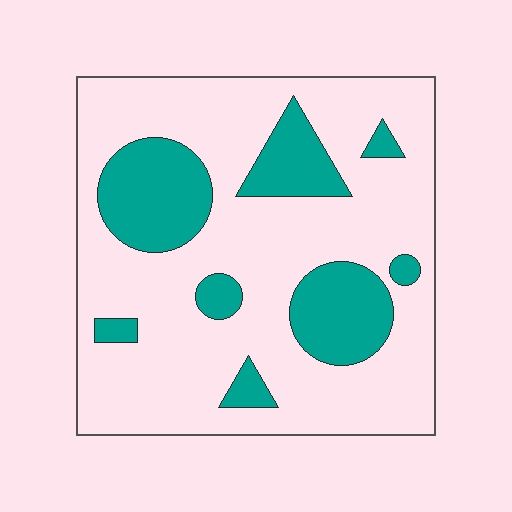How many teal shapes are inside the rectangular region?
8.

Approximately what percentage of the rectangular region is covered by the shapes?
Approximately 25%.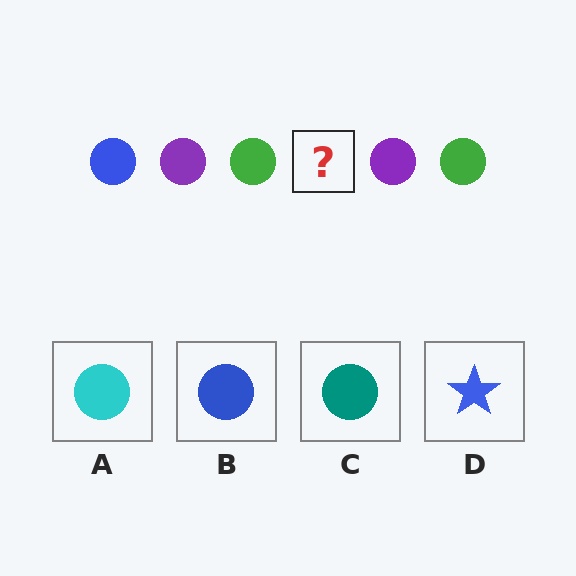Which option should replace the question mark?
Option B.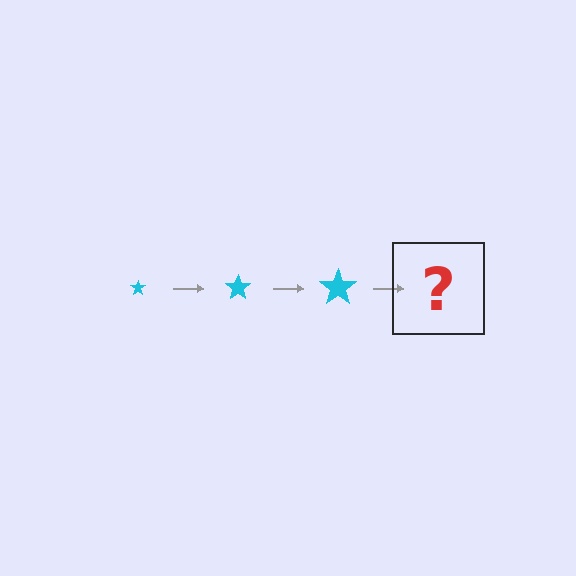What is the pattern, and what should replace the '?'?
The pattern is that the star gets progressively larger each step. The '?' should be a cyan star, larger than the previous one.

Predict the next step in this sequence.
The next step is a cyan star, larger than the previous one.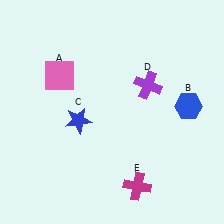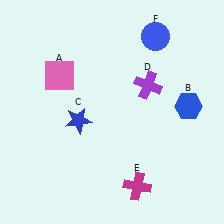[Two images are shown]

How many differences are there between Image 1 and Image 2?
There is 1 difference between the two images.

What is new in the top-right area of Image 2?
A blue circle (F) was added in the top-right area of Image 2.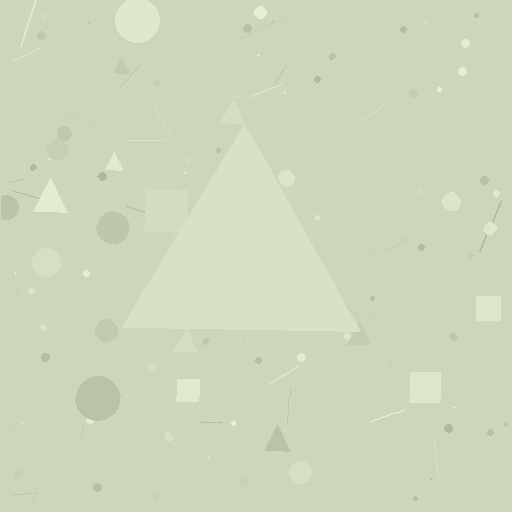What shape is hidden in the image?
A triangle is hidden in the image.